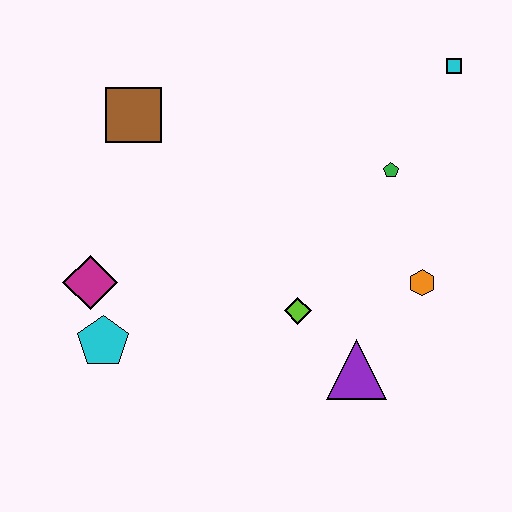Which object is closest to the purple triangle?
The lime diamond is closest to the purple triangle.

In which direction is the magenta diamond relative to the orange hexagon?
The magenta diamond is to the left of the orange hexagon.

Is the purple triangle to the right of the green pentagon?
No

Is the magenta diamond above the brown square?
No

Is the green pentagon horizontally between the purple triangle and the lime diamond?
No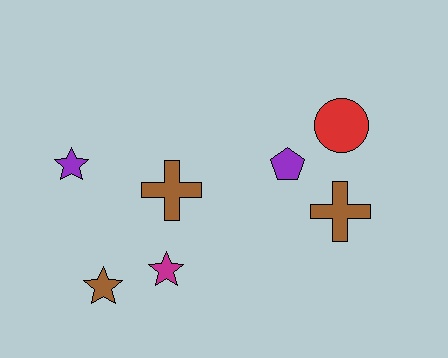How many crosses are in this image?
There are 2 crosses.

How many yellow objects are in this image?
There are no yellow objects.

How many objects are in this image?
There are 7 objects.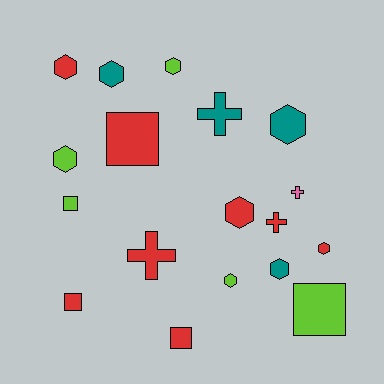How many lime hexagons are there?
There are 3 lime hexagons.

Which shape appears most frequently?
Hexagon, with 9 objects.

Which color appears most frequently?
Red, with 8 objects.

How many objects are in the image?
There are 18 objects.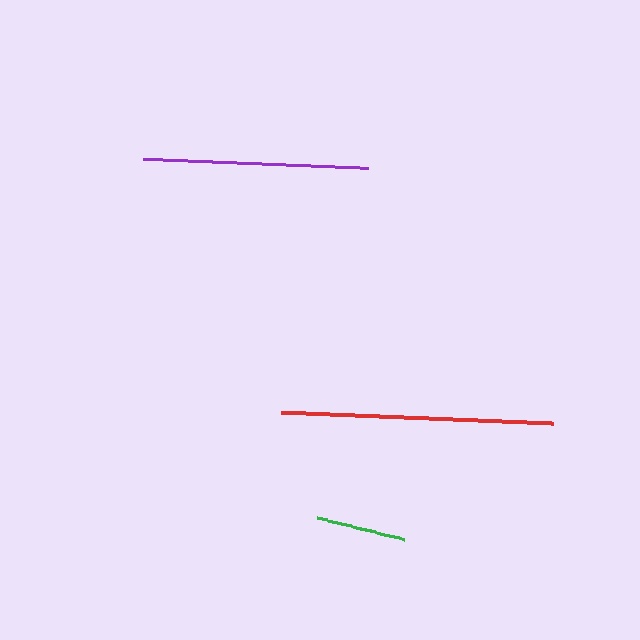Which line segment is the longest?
The red line is the longest at approximately 272 pixels.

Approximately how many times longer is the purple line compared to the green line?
The purple line is approximately 2.5 times the length of the green line.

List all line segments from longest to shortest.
From longest to shortest: red, purple, green.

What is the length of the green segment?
The green segment is approximately 90 pixels long.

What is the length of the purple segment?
The purple segment is approximately 226 pixels long.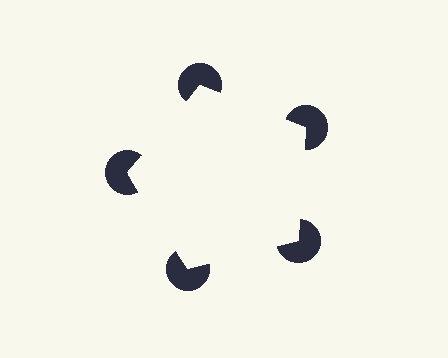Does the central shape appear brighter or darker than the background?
It typically appears slightly brighter than the background, even though no actual brightness change is drawn.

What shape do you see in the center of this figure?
An illusory pentagon — its edges are inferred from the aligned wedge cuts in the pac-man discs, not physically drawn.